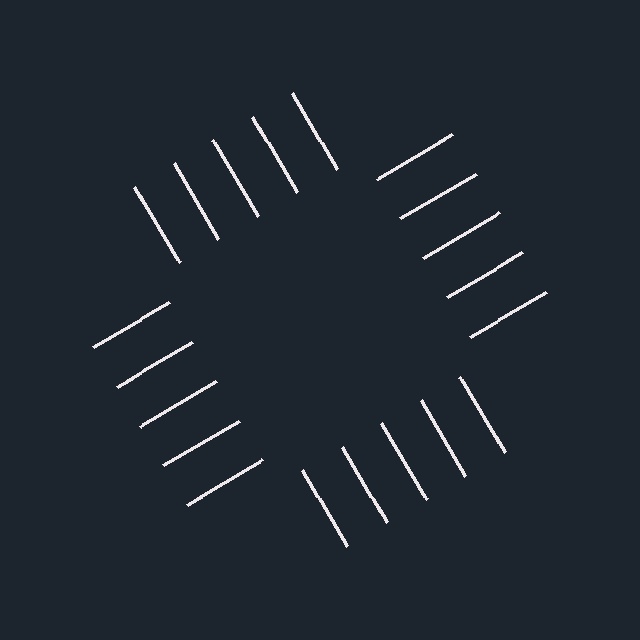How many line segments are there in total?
20 — 5 along each of the 4 edges.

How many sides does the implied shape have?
4 sides — the line-ends trace a square.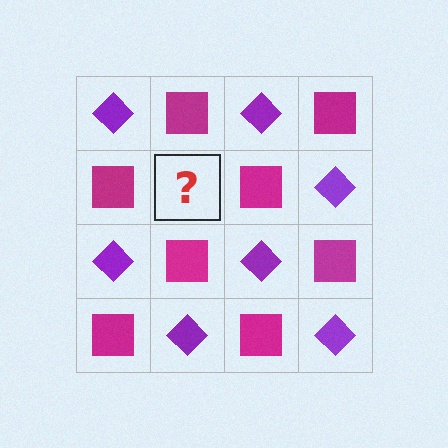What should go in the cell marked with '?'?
The missing cell should contain a purple diamond.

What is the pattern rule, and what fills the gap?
The rule is that it alternates purple diamond and magenta square in a checkerboard pattern. The gap should be filled with a purple diamond.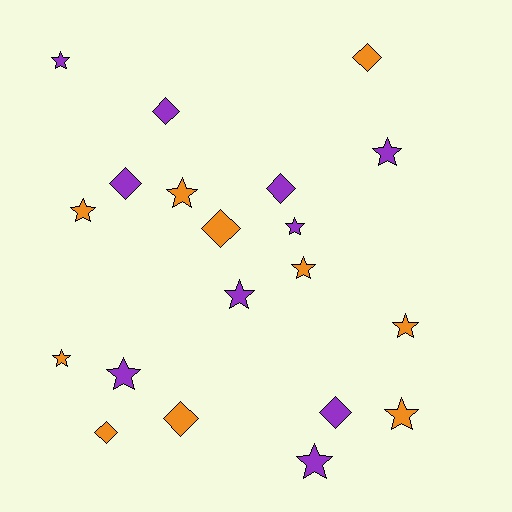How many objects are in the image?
There are 20 objects.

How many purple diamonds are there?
There are 4 purple diamonds.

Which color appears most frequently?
Orange, with 10 objects.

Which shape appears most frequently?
Star, with 12 objects.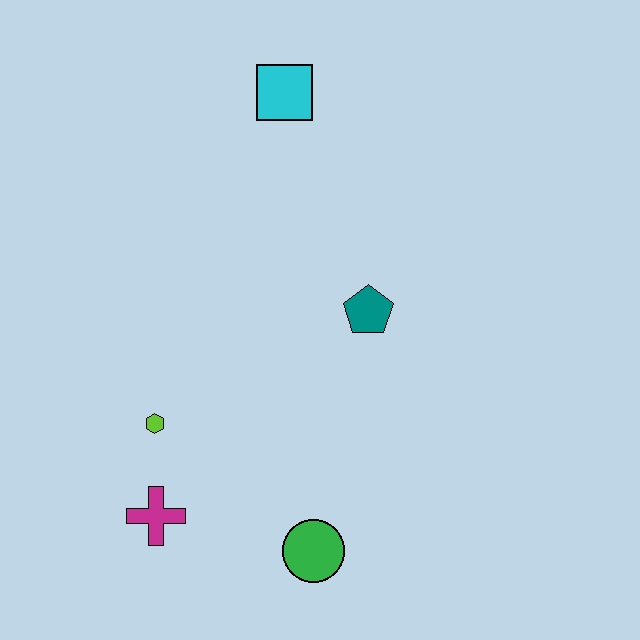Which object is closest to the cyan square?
The teal pentagon is closest to the cyan square.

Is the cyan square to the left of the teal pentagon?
Yes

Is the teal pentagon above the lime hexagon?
Yes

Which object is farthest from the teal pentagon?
The magenta cross is farthest from the teal pentagon.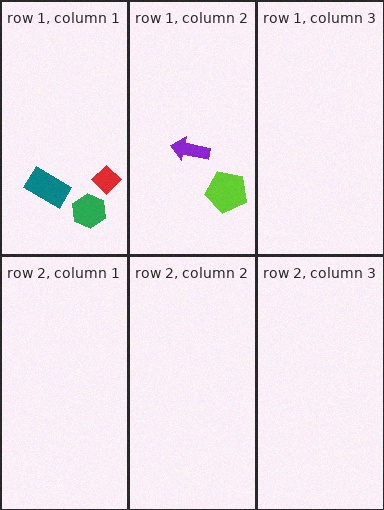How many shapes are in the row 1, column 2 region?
2.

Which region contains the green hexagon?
The row 1, column 1 region.